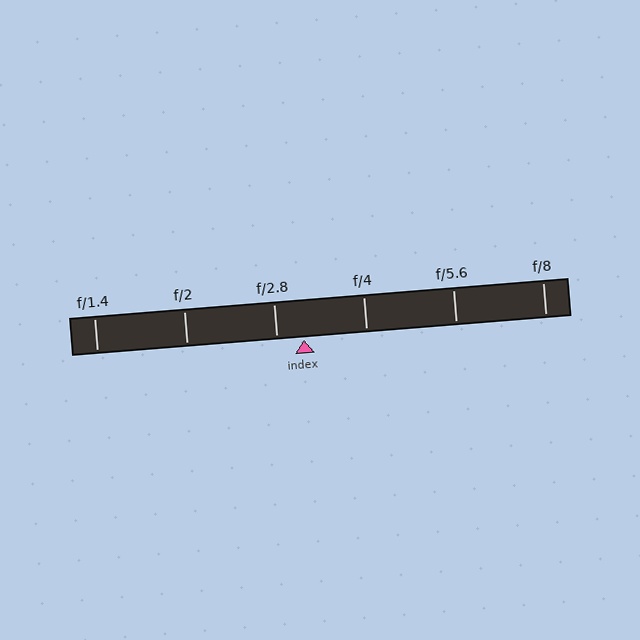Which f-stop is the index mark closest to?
The index mark is closest to f/2.8.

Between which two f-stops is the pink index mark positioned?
The index mark is between f/2.8 and f/4.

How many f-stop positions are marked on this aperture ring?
There are 6 f-stop positions marked.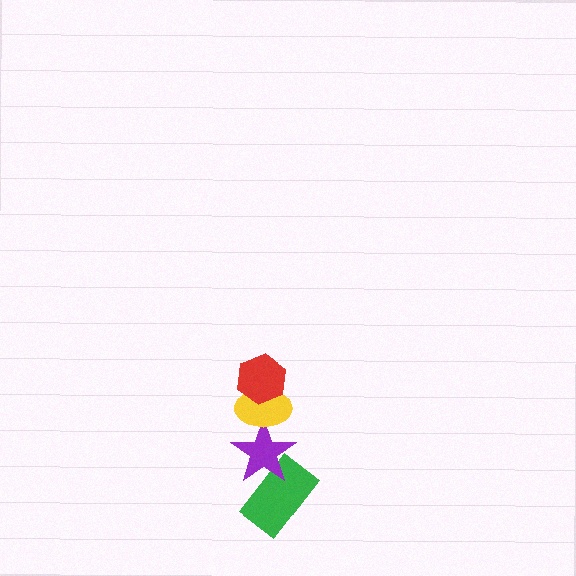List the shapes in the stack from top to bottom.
From top to bottom: the red hexagon, the yellow ellipse, the purple star, the green rectangle.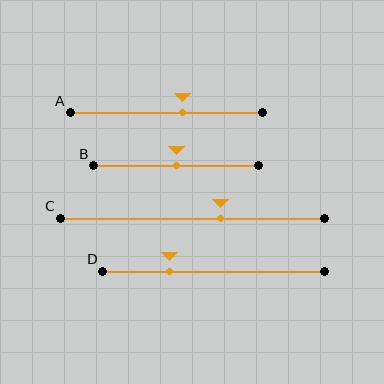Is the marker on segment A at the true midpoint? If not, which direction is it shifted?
No, the marker on segment A is shifted to the right by about 8% of the segment length.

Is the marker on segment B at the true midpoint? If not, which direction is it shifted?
Yes, the marker on segment B is at the true midpoint.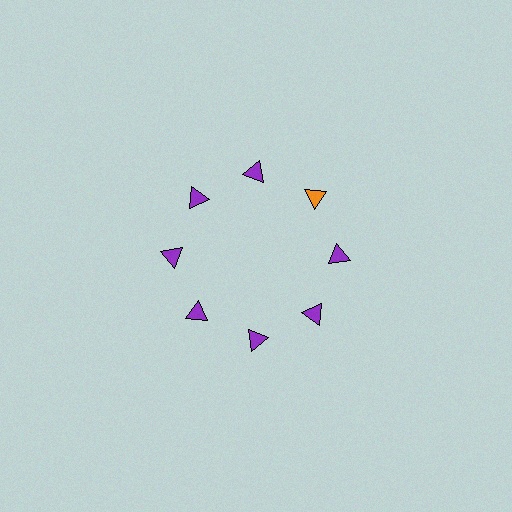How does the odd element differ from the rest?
It has a different color: orange instead of purple.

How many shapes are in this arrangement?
There are 8 shapes arranged in a ring pattern.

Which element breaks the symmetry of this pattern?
The orange triangle at roughly the 2 o'clock position breaks the symmetry. All other shapes are purple triangles.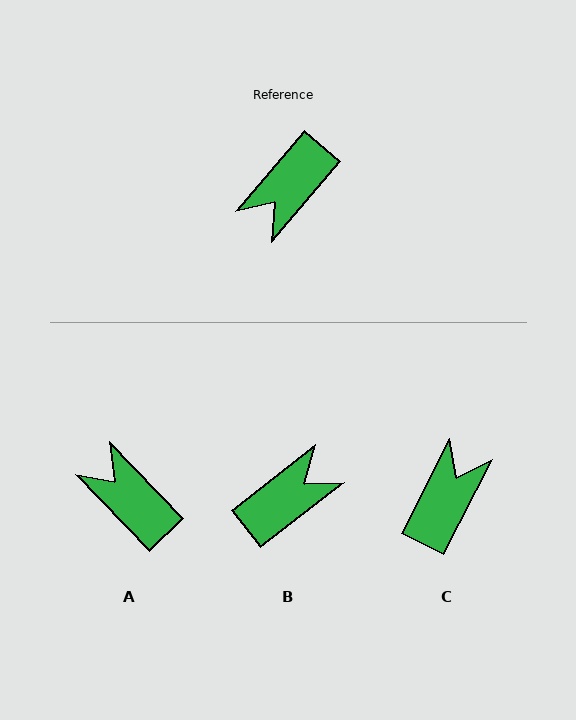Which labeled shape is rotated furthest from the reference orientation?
B, about 168 degrees away.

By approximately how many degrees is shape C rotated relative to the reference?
Approximately 167 degrees clockwise.